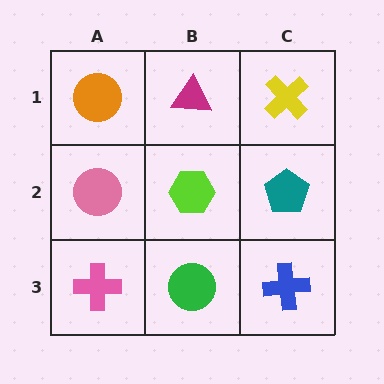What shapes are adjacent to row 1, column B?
A lime hexagon (row 2, column B), an orange circle (row 1, column A), a yellow cross (row 1, column C).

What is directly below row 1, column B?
A lime hexagon.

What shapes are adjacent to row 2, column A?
An orange circle (row 1, column A), a pink cross (row 3, column A), a lime hexagon (row 2, column B).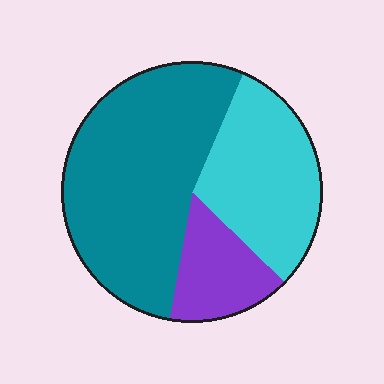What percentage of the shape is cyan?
Cyan covers 31% of the shape.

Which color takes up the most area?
Teal, at roughly 55%.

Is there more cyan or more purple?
Cyan.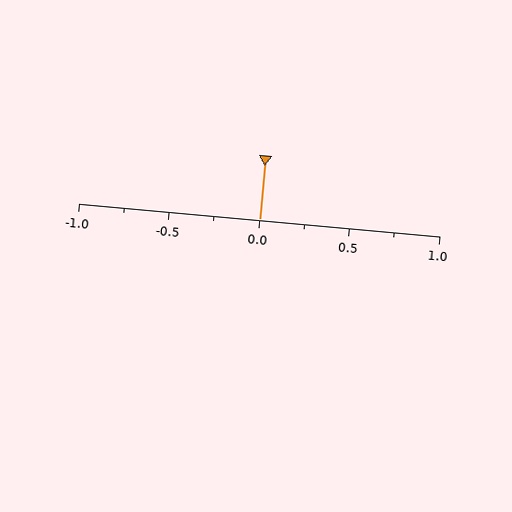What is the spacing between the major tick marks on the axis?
The major ticks are spaced 0.5 apart.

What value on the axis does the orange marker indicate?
The marker indicates approximately 0.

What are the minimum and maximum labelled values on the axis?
The axis runs from -1.0 to 1.0.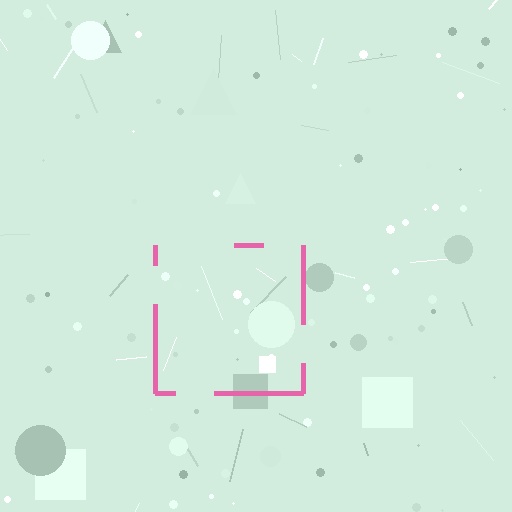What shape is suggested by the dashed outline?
The dashed outline suggests a square.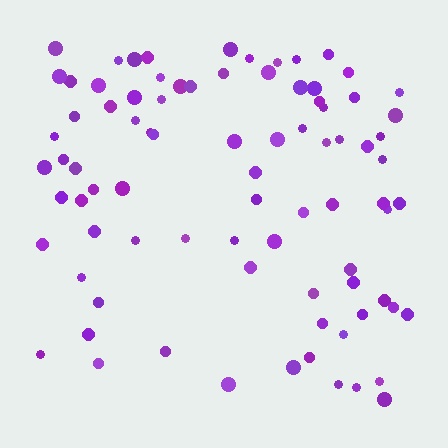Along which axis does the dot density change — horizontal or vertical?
Vertical.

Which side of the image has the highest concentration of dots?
The top.